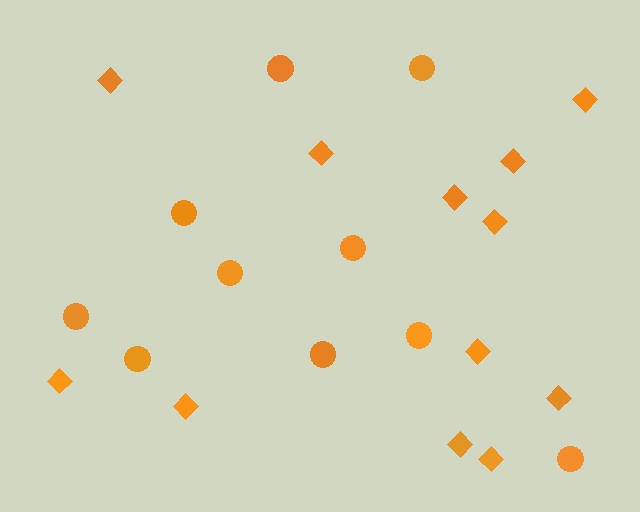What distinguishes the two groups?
There are 2 groups: one group of diamonds (12) and one group of circles (10).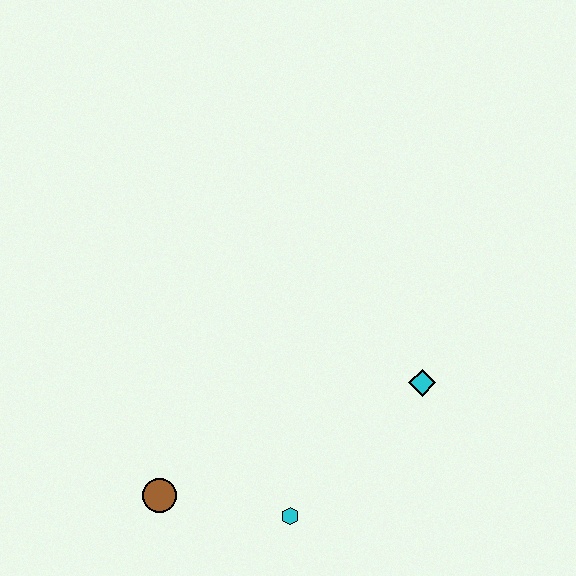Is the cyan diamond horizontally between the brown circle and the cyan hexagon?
No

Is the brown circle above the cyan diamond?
No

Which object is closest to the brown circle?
The cyan hexagon is closest to the brown circle.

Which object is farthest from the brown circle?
The cyan diamond is farthest from the brown circle.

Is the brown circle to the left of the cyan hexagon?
Yes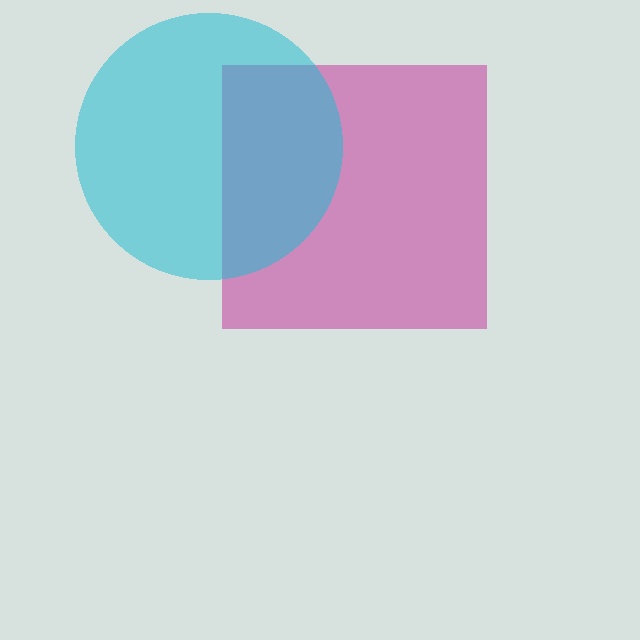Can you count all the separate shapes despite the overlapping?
Yes, there are 2 separate shapes.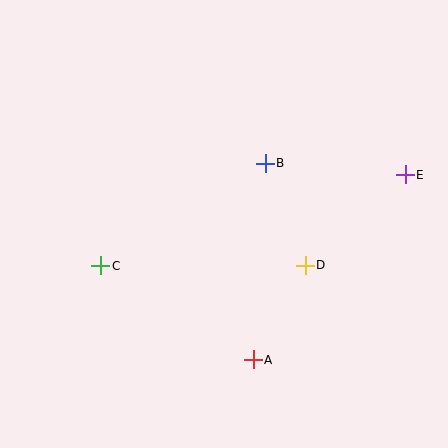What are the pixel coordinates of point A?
Point A is at (253, 360).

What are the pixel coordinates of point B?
Point B is at (265, 163).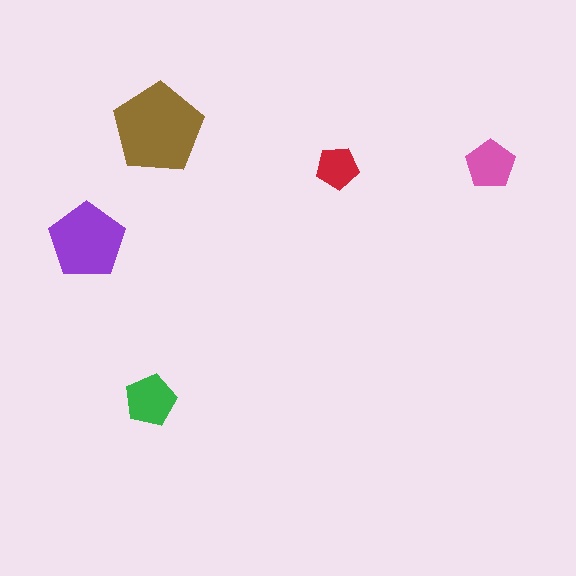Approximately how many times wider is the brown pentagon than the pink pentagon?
About 2 times wider.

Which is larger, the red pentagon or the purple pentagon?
The purple one.